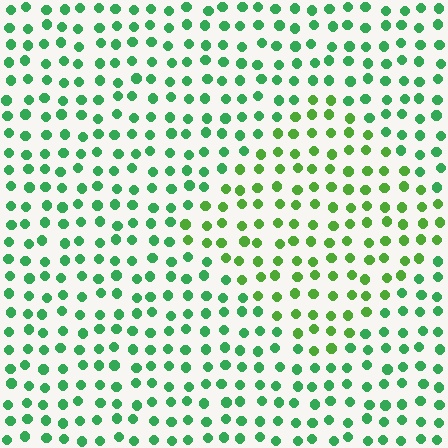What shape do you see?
I see a diamond.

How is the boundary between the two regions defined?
The boundary is defined purely by a slight shift in hue (about 30 degrees). Spacing, size, and orientation are identical on both sides.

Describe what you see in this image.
The image is filled with small green elements in a uniform arrangement. A diamond-shaped region is visible where the elements are tinted to a slightly different hue, forming a subtle color boundary.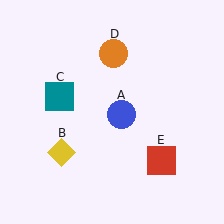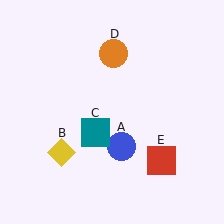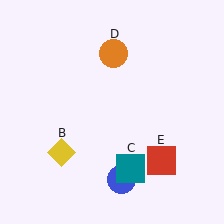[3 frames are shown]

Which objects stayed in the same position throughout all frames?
Yellow diamond (object B) and orange circle (object D) and red square (object E) remained stationary.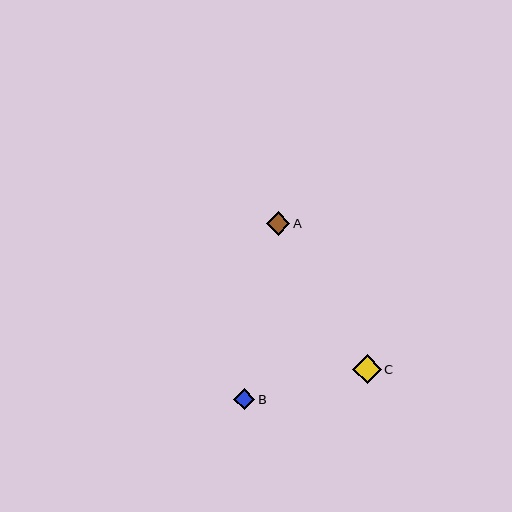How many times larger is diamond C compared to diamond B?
Diamond C is approximately 1.3 times the size of diamond B.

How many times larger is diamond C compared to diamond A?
Diamond C is approximately 1.2 times the size of diamond A.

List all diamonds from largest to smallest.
From largest to smallest: C, A, B.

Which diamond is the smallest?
Diamond B is the smallest with a size of approximately 21 pixels.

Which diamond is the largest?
Diamond C is the largest with a size of approximately 28 pixels.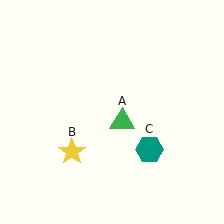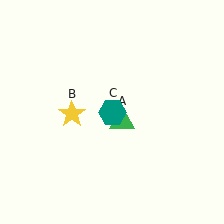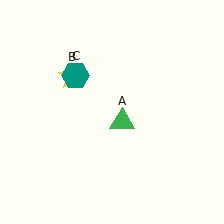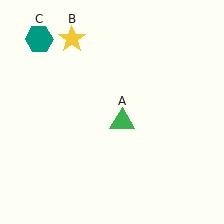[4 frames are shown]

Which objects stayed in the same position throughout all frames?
Green triangle (object A) remained stationary.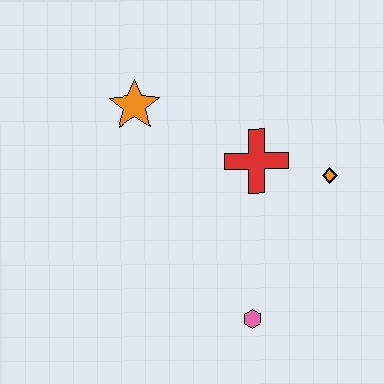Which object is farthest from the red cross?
The pink hexagon is farthest from the red cross.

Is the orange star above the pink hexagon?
Yes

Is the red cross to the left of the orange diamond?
Yes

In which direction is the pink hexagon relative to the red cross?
The pink hexagon is below the red cross.